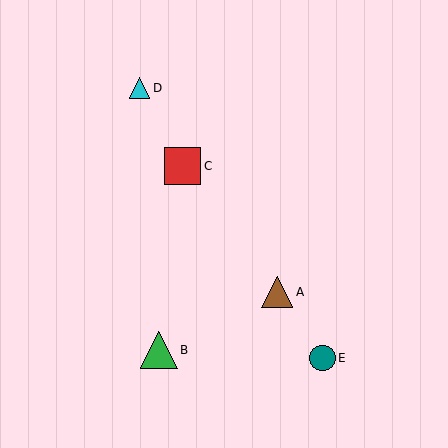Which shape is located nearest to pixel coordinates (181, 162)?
The red square (labeled C) at (182, 166) is nearest to that location.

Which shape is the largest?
The green triangle (labeled B) is the largest.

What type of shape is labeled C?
Shape C is a red square.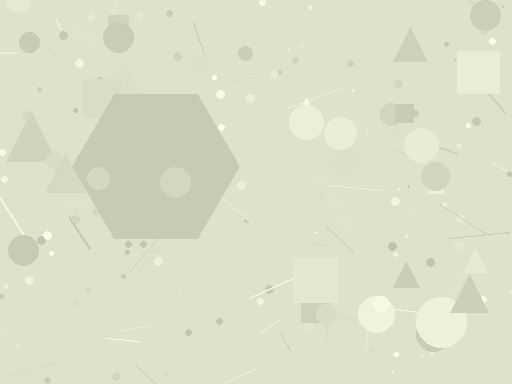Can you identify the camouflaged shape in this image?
The camouflaged shape is a hexagon.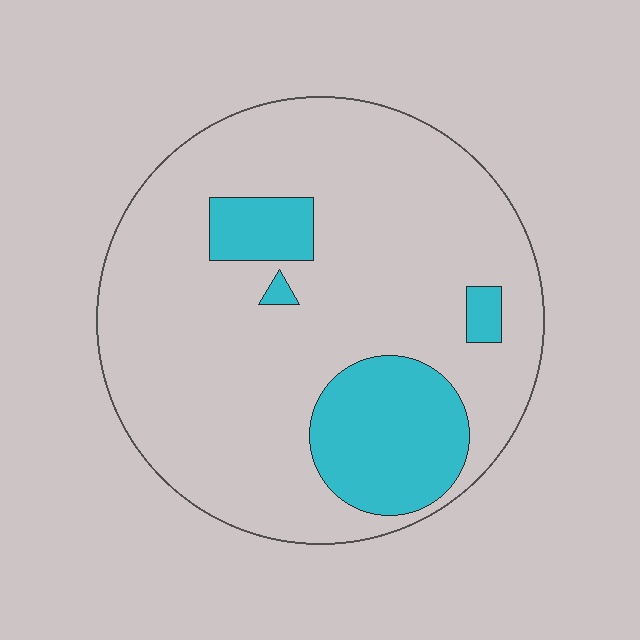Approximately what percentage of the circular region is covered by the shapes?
Approximately 20%.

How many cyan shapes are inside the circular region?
4.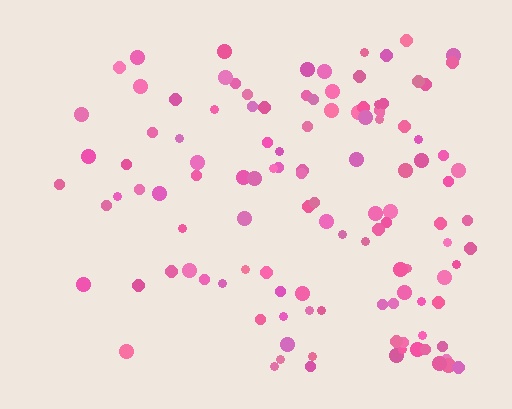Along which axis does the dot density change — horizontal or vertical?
Horizontal.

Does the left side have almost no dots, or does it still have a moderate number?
Still a moderate number, just noticeably fewer than the right.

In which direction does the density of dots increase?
From left to right, with the right side densest.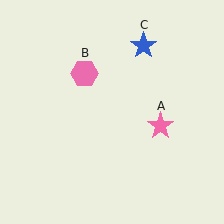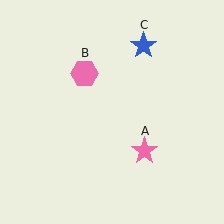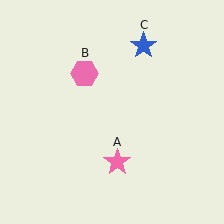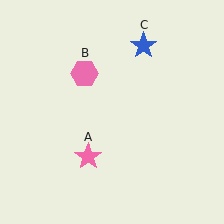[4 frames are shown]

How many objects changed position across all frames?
1 object changed position: pink star (object A).